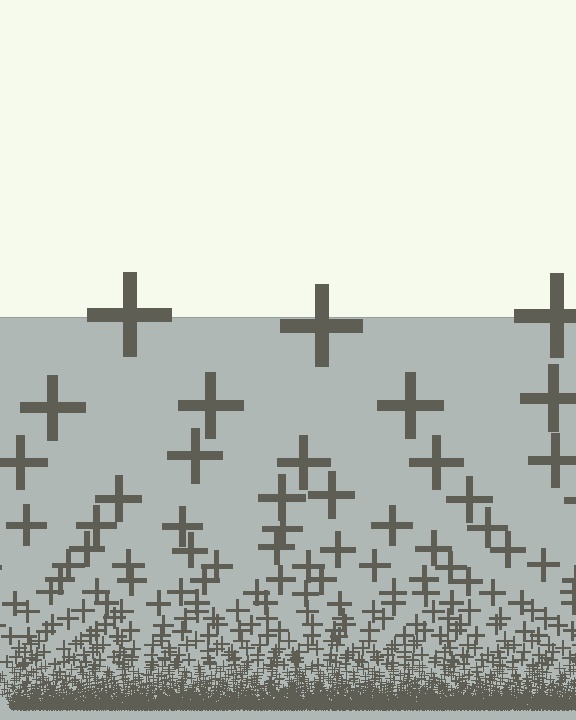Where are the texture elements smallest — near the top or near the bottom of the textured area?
Near the bottom.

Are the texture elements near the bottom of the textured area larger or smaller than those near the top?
Smaller. The gradient is inverted — elements near the bottom are smaller and denser.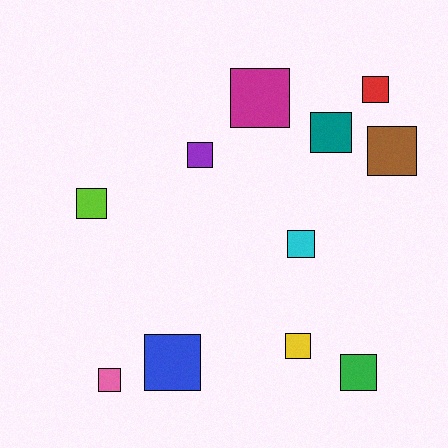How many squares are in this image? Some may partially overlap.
There are 11 squares.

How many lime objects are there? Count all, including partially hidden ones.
There is 1 lime object.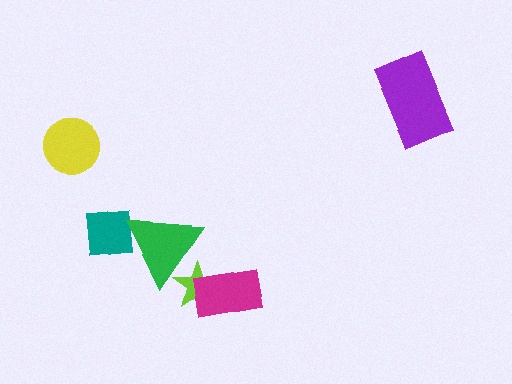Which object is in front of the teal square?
The green triangle is in front of the teal square.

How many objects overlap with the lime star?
2 objects overlap with the lime star.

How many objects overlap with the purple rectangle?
0 objects overlap with the purple rectangle.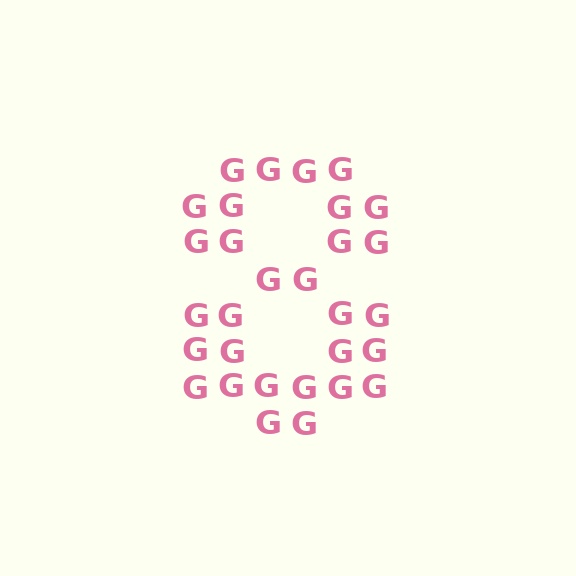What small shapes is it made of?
It is made of small letter G's.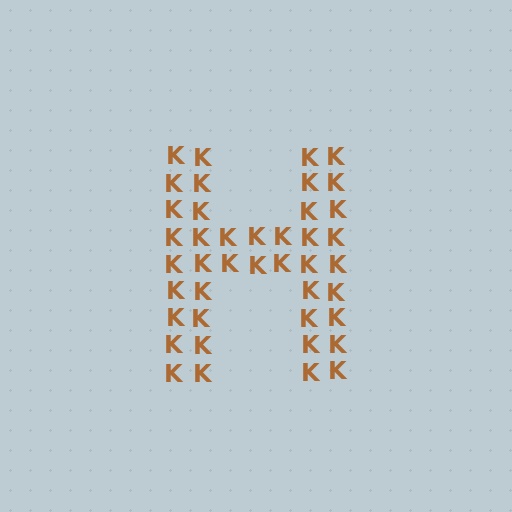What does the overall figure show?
The overall figure shows the letter H.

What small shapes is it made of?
It is made of small letter K's.